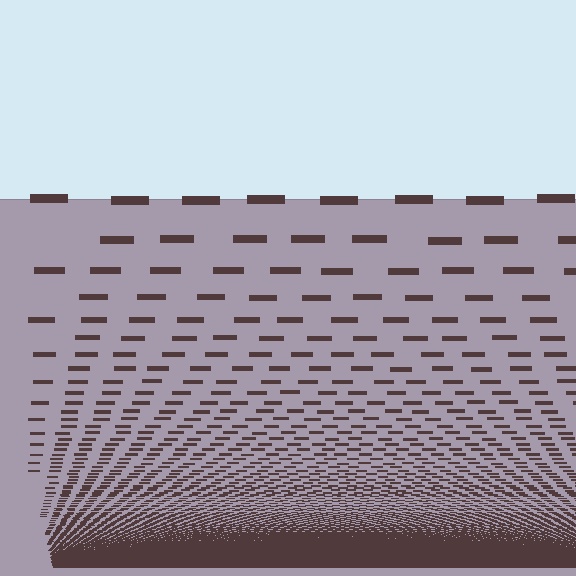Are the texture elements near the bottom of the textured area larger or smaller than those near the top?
Smaller. The gradient is inverted — elements near the bottom are smaller and denser.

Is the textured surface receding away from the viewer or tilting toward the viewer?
The surface appears to tilt toward the viewer. Texture elements get larger and sparser toward the top.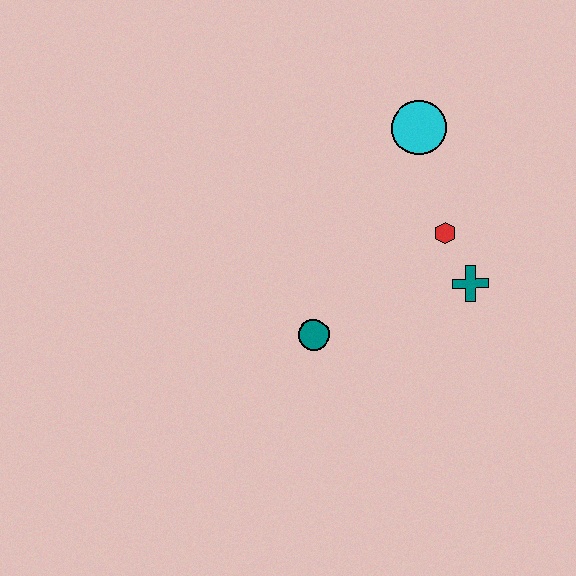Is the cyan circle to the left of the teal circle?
No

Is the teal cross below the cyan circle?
Yes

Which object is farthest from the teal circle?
The cyan circle is farthest from the teal circle.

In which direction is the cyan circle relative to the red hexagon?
The cyan circle is above the red hexagon.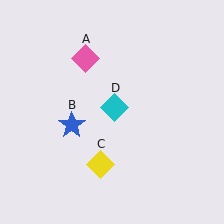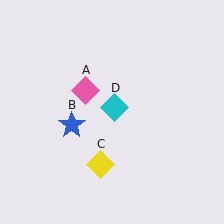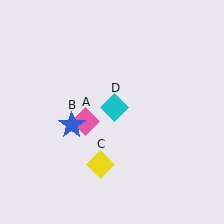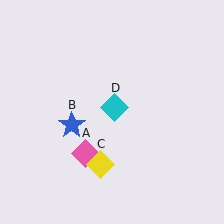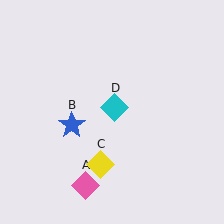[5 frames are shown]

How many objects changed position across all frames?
1 object changed position: pink diamond (object A).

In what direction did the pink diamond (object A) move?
The pink diamond (object A) moved down.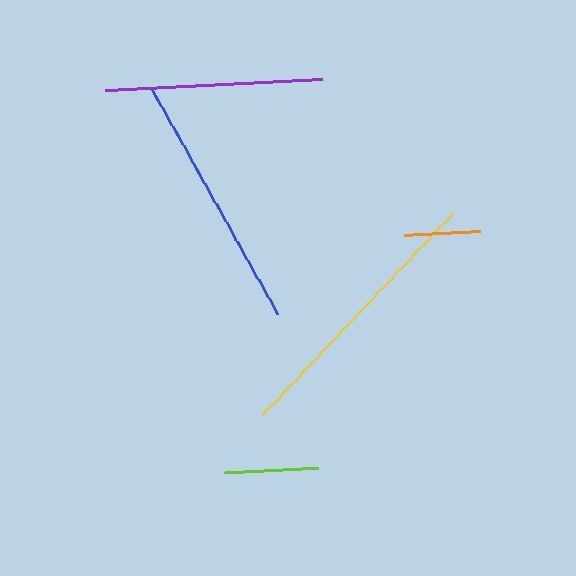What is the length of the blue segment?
The blue segment is approximately 257 pixels long.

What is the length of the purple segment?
The purple segment is approximately 218 pixels long.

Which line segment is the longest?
The yellow line is the longest at approximately 278 pixels.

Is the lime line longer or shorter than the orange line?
The lime line is longer than the orange line.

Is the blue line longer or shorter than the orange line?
The blue line is longer than the orange line.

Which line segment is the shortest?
The orange line is the shortest at approximately 76 pixels.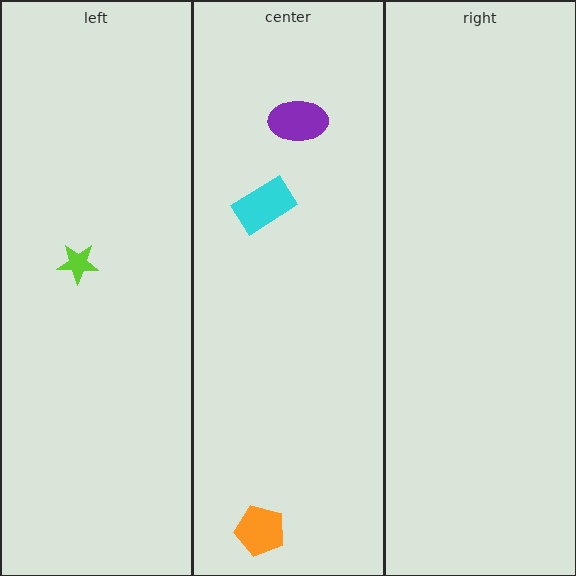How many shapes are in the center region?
3.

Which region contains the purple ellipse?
The center region.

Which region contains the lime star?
The left region.